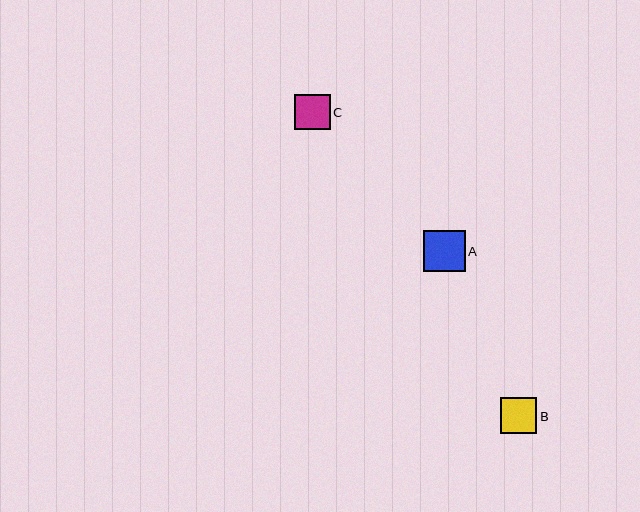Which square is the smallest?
Square C is the smallest with a size of approximately 35 pixels.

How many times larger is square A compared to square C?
Square A is approximately 1.2 times the size of square C.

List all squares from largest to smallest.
From largest to smallest: A, B, C.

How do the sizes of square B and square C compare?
Square B and square C are approximately the same size.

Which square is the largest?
Square A is the largest with a size of approximately 41 pixels.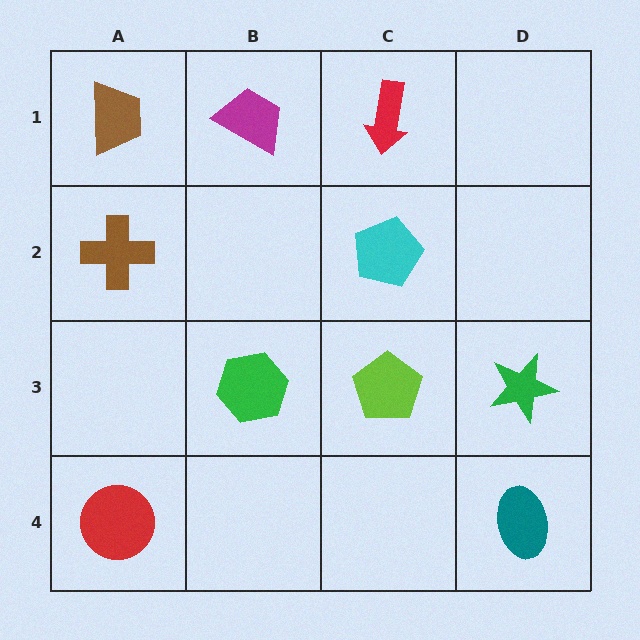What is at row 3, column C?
A lime pentagon.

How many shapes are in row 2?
2 shapes.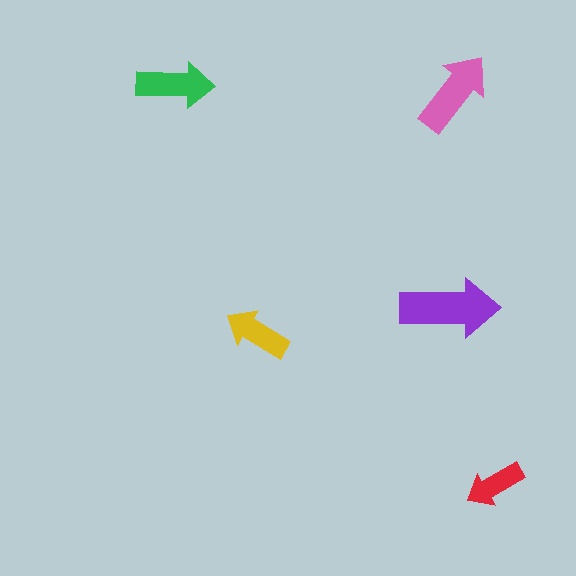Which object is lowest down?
The red arrow is bottommost.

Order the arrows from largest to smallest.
the purple one, the pink one, the green one, the yellow one, the red one.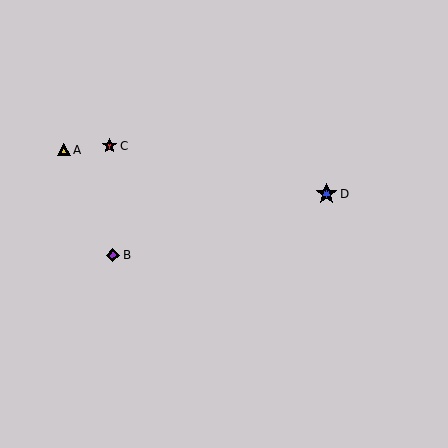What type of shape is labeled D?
Shape D is a blue star.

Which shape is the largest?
The blue star (labeled D) is the largest.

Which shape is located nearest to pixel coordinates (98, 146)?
The red star (labeled C) at (109, 146) is nearest to that location.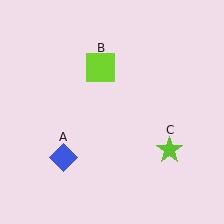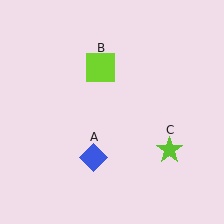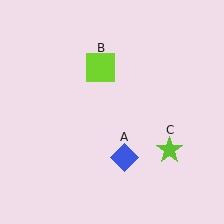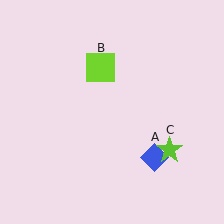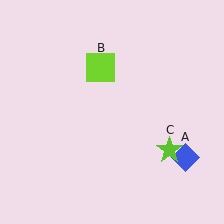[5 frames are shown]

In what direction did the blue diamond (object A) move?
The blue diamond (object A) moved right.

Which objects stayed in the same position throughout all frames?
Lime square (object B) and lime star (object C) remained stationary.